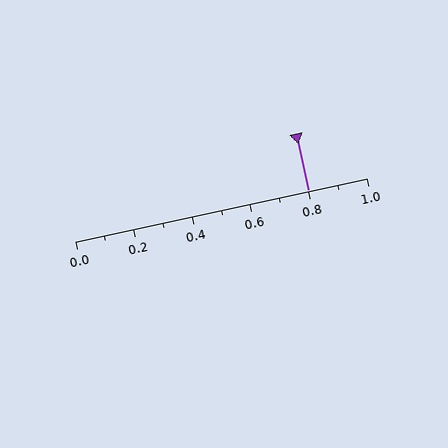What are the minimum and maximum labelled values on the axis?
The axis runs from 0.0 to 1.0.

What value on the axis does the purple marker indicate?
The marker indicates approximately 0.8.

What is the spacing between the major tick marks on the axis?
The major ticks are spaced 0.2 apart.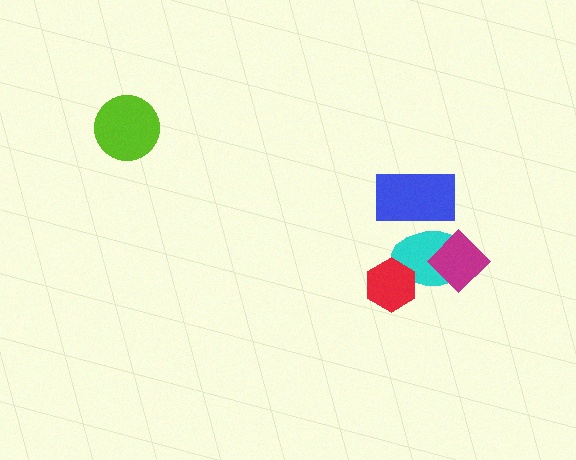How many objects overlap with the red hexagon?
1 object overlaps with the red hexagon.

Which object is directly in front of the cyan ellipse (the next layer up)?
The magenta diamond is directly in front of the cyan ellipse.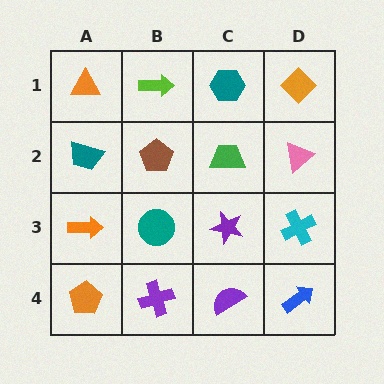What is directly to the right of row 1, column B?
A teal hexagon.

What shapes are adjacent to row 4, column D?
A cyan cross (row 3, column D), a purple semicircle (row 4, column C).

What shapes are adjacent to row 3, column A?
A teal trapezoid (row 2, column A), an orange pentagon (row 4, column A), a teal circle (row 3, column B).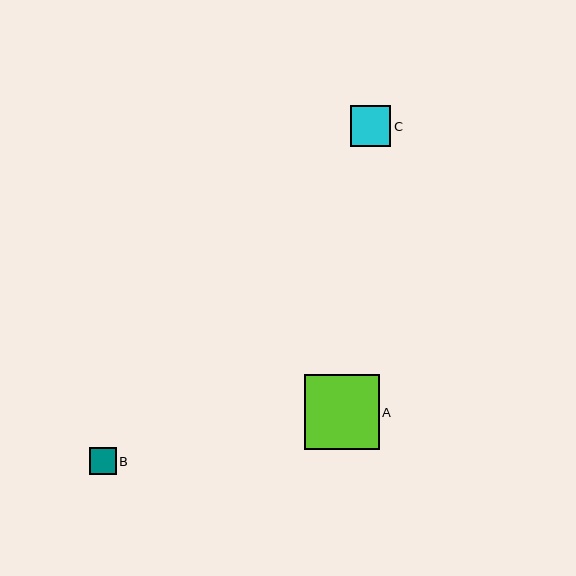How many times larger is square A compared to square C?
Square A is approximately 1.9 times the size of square C.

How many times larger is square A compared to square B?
Square A is approximately 2.8 times the size of square B.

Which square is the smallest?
Square B is the smallest with a size of approximately 27 pixels.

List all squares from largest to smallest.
From largest to smallest: A, C, B.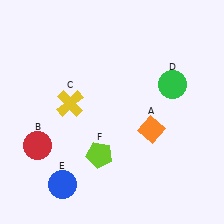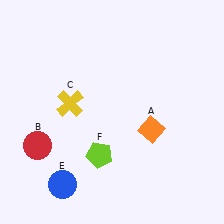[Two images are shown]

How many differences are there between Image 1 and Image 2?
There is 1 difference between the two images.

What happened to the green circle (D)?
The green circle (D) was removed in Image 2. It was in the top-right area of Image 1.